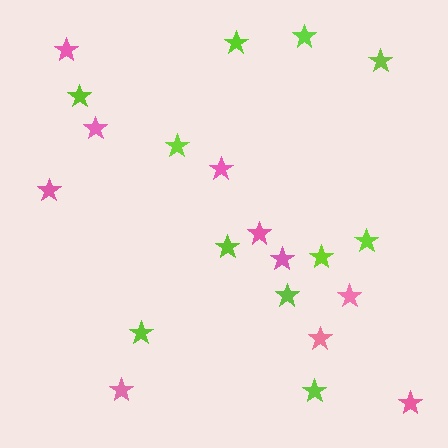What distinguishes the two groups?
There are 2 groups: one group of lime stars (11) and one group of pink stars (10).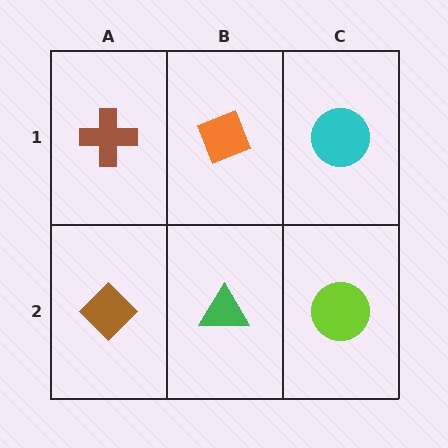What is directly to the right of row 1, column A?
An orange diamond.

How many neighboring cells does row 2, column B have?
3.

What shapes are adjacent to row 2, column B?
An orange diamond (row 1, column B), a brown diamond (row 2, column A), a lime circle (row 2, column C).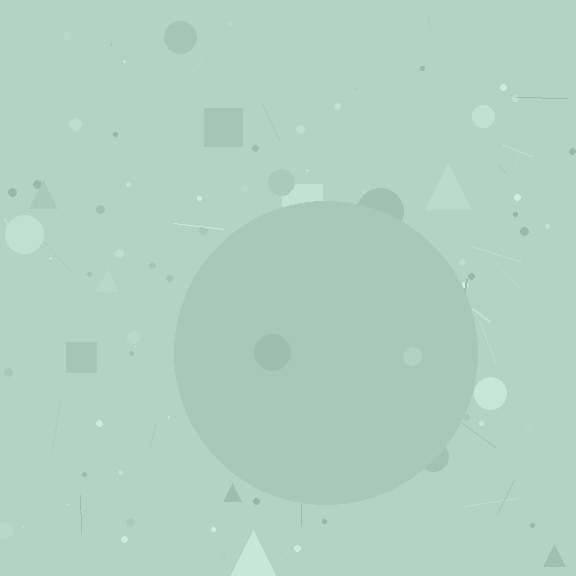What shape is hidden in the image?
A circle is hidden in the image.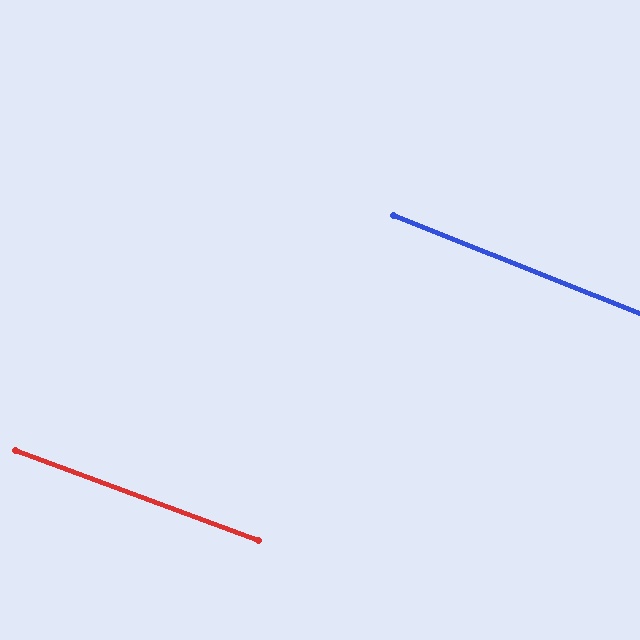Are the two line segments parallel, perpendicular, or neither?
Parallel — their directions differ by only 1.4°.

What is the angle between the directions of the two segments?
Approximately 1 degree.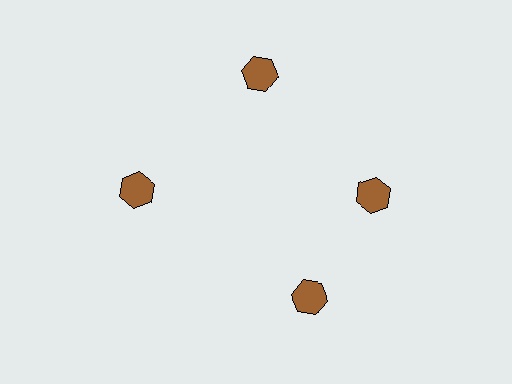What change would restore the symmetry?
The symmetry would be restored by rotating it back into even spacing with its neighbors so that all 4 hexagons sit at equal angles and equal distance from the center.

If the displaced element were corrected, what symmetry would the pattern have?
It would have 4-fold rotational symmetry — the pattern would map onto itself every 90 degrees.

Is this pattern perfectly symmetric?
No. The 4 brown hexagons are arranged in a ring, but one element near the 6 o'clock position is rotated out of alignment along the ring, breaking the 4-fold rotational symmetry.